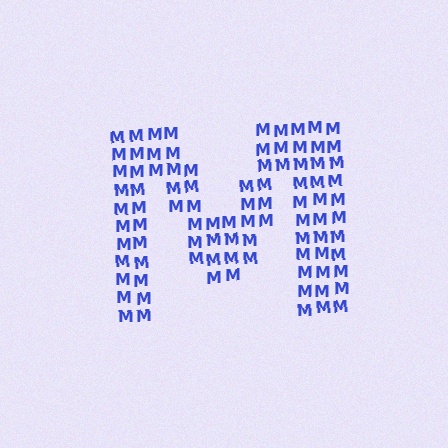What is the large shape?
The large shape is the letter M.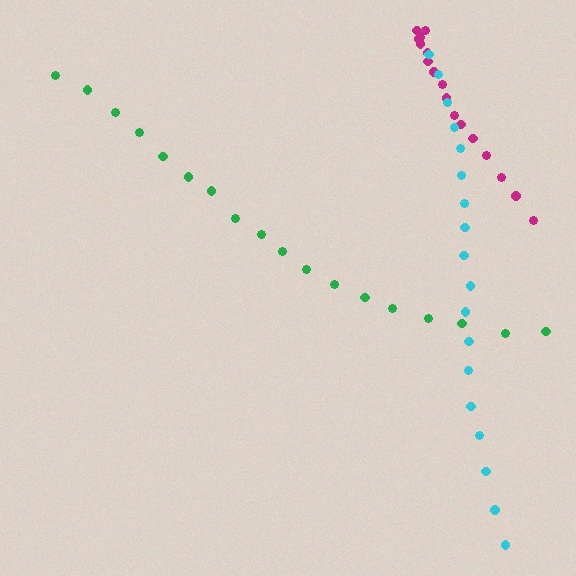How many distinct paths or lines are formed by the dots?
There are 3 distinct paths.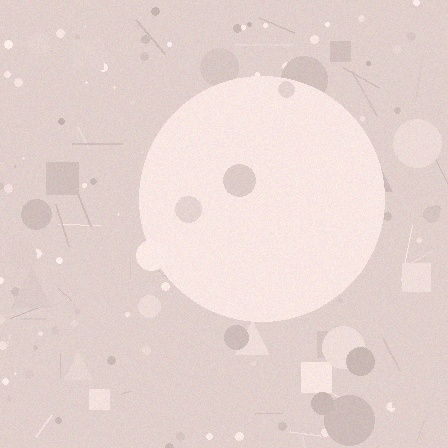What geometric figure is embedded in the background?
A circle is embedded in the background.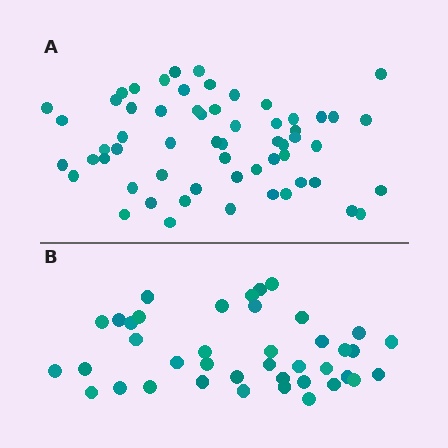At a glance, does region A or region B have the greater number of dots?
Region A (the top region) has more dots.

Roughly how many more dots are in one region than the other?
Region A has approximately 20 more dots than region B.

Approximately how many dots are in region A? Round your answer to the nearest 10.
About 60 dots. (The exact count is 59, which rounds to 60.)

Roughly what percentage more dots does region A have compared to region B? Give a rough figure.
About 50% more.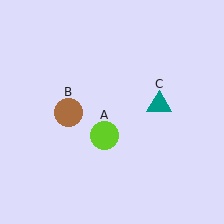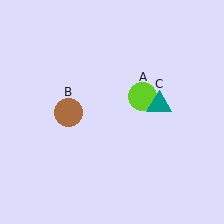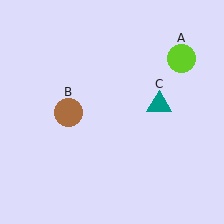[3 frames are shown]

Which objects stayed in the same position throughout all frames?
Brown circle (object B) and teal triangle (object C) remained stationary.